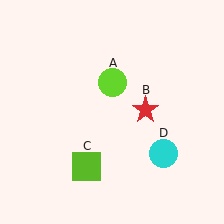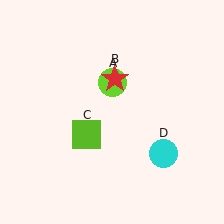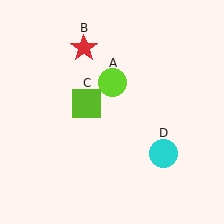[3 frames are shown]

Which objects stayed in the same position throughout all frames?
Lime circle (object A) and cyan circle (object D) remained stationary.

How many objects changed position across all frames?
2 objects changed position: red star (object B), lime square (object C).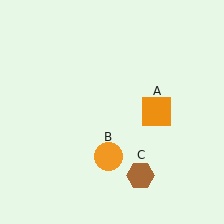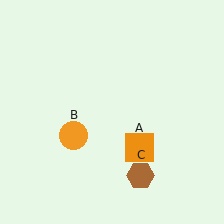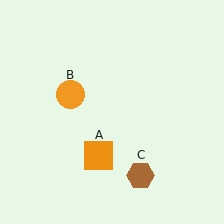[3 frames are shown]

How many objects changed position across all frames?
2 objects changed position: orange square (object A), orange circle (object B).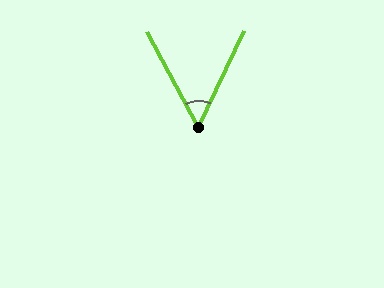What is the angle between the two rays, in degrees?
Approximately 54 degrees.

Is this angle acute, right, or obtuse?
It is acute.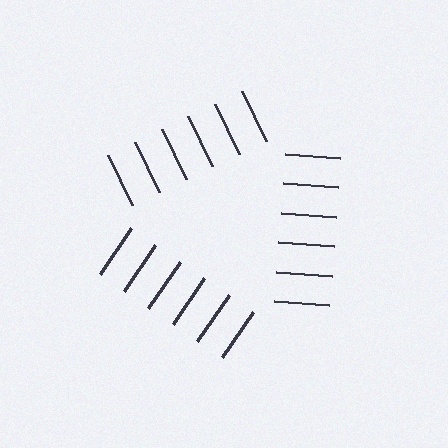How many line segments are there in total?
18 — 6 along each of the 3 edges.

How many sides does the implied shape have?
3 sides — the line-ends trace a triangle.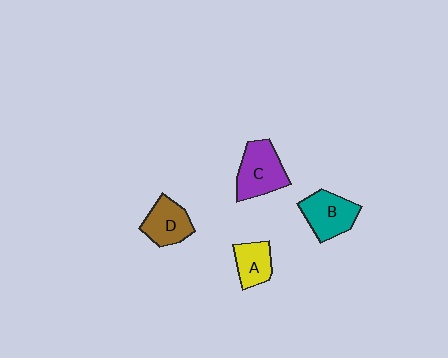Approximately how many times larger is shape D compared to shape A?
Approximately 1.2 times.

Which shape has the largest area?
Shape C (purple).